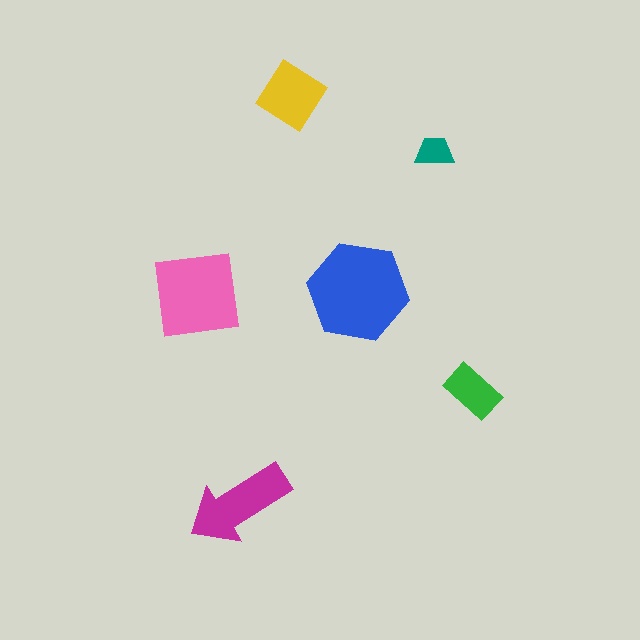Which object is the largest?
The blue hexagon.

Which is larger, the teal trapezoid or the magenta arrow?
The magenta arrow.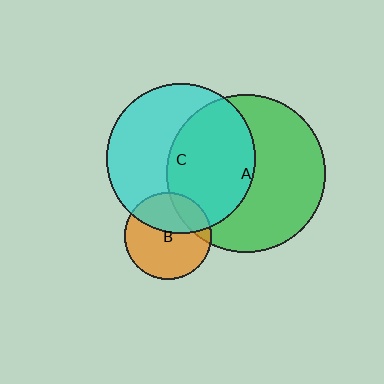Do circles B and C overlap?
Yes.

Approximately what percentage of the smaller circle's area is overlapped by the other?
Approximately 40%.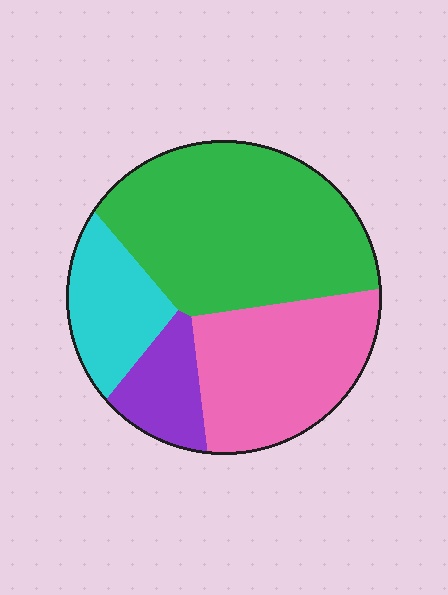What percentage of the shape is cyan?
Cyan covers around 15% of the shape.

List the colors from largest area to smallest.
From largest to smallest: green, pink, cyan, purple.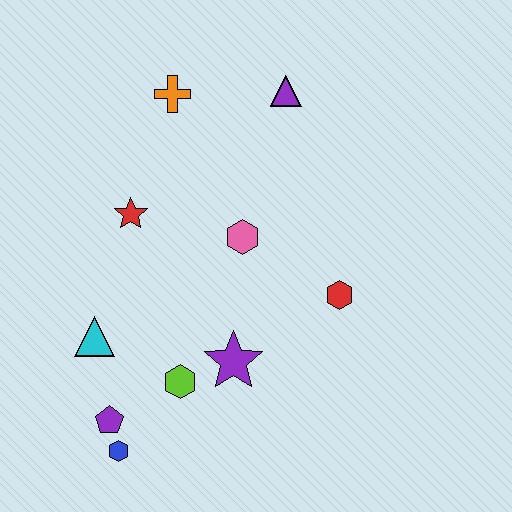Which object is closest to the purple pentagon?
The blue hexagon is closest to the purple pentagon.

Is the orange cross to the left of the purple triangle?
Yes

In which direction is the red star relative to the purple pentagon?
The red star is above the purple pentagon.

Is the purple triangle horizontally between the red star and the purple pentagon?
No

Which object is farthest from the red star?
The blue hexagon is farthest from the red star.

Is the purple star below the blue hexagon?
No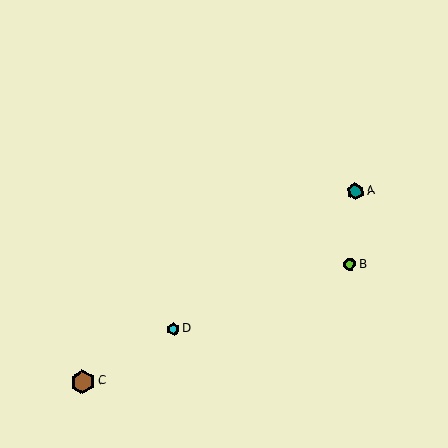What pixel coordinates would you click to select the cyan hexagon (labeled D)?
Click at (173, 329) to select the cyan hexagon D.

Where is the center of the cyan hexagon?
The center of the cyan hexagon is at (173, 329).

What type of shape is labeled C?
Shape C is a brown hexagon.